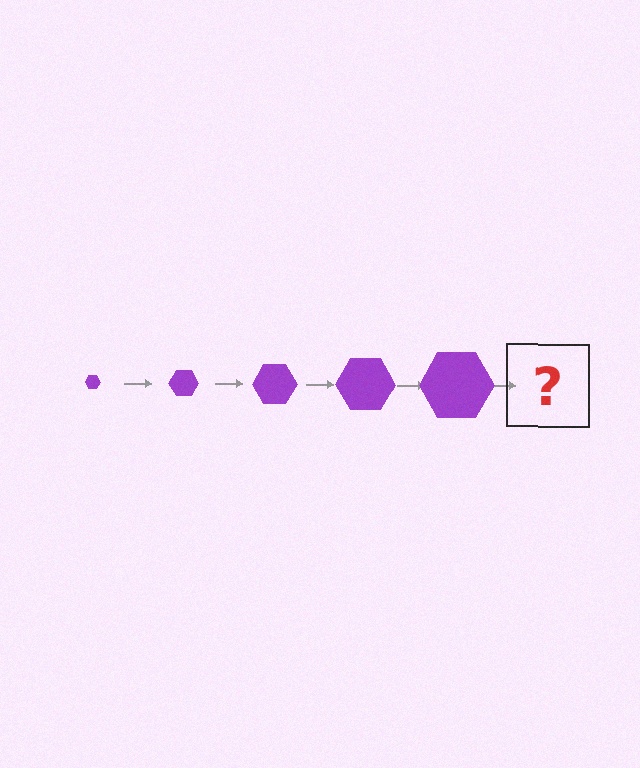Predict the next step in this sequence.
The next step is a purple hexagon, larger than the previous one.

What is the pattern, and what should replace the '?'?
The pattern is that the hexagon gets progressively larger each step. The '?' should be a purple hexagon, larger than the previous one.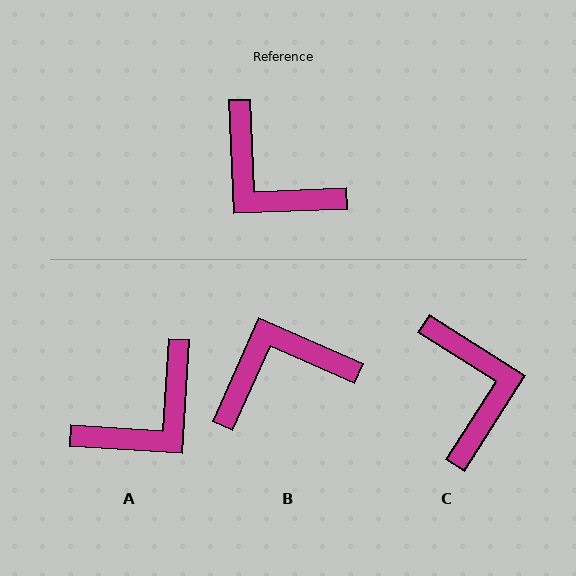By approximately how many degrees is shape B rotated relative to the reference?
Approximately 116 degrees clockwise.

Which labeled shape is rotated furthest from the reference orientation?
C, about 145 degrees away.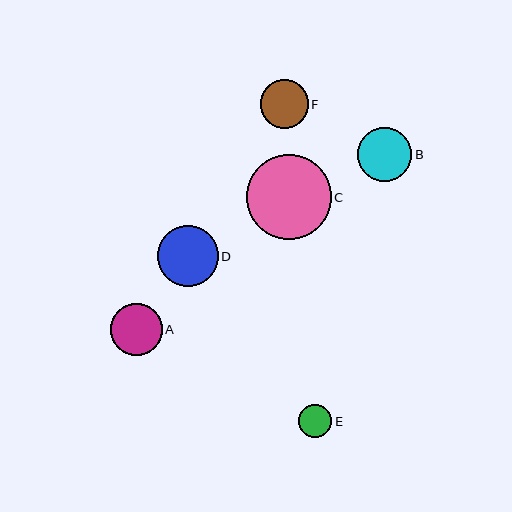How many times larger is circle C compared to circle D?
Circle C is approximately 1.4 times the size of circle D.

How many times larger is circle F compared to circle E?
Circle F is approximately 1.4 times the size of circle E.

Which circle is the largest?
Circle C is the largest with a size of approximately 85 pixels.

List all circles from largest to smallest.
From largest to smallest: C, D, B, A, F, E.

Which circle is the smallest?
Circle E is the smallest with a size of approximately 34 pixels.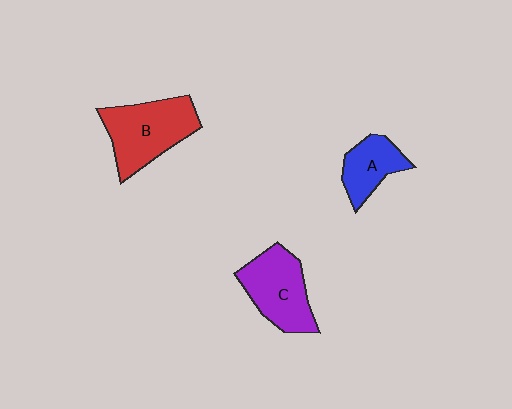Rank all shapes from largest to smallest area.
From largest to smallest: B (red), C (purple), A (blue).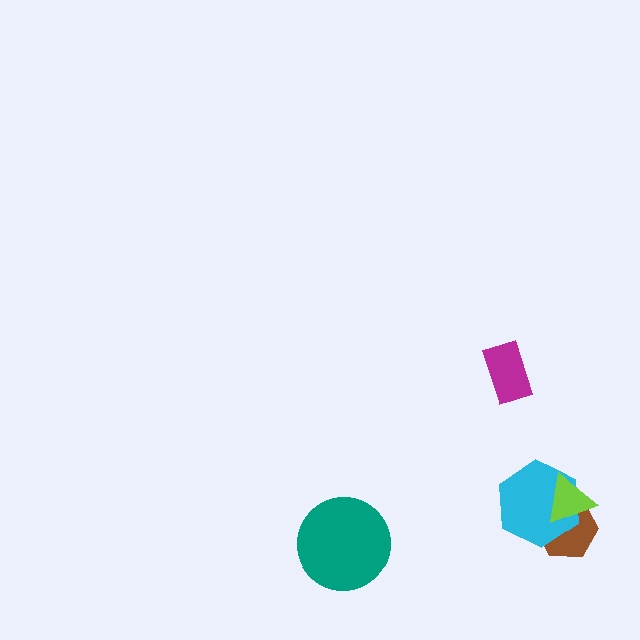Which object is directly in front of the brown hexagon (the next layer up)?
The cyan hexagon is directly in front of the brown hexagon.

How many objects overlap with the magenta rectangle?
0 objects overlap with the magenta rectangle.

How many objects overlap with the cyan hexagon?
2 objects overlap with the cyan hexagon.